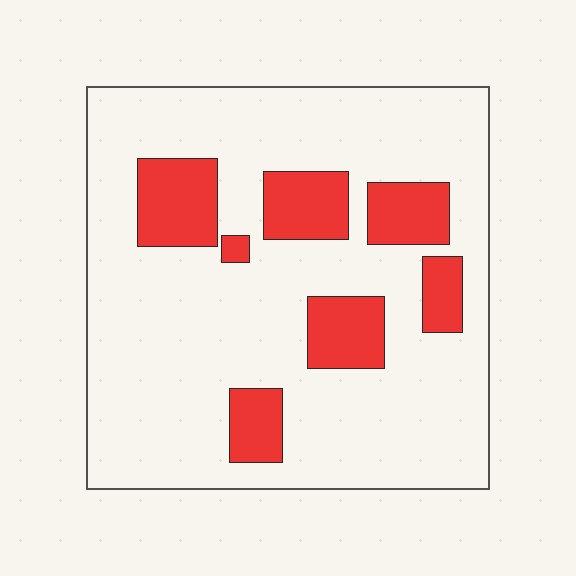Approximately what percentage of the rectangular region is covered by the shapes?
Approximately 20%.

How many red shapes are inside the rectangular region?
7.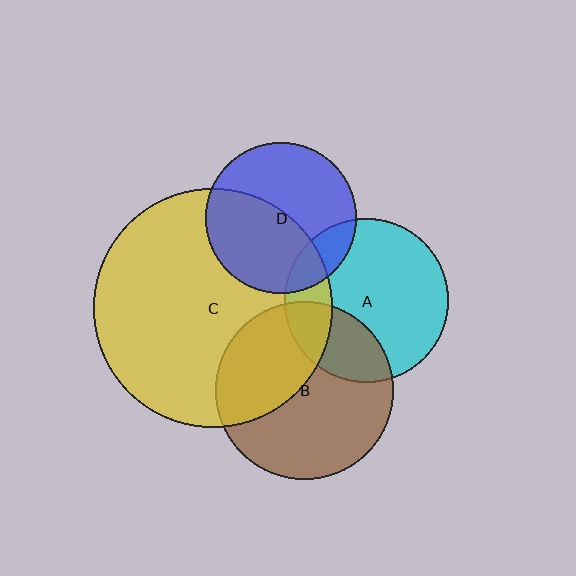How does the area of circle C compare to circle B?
Approximately 1.8 times.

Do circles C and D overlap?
Yes.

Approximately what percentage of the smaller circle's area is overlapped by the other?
Approximately 50%.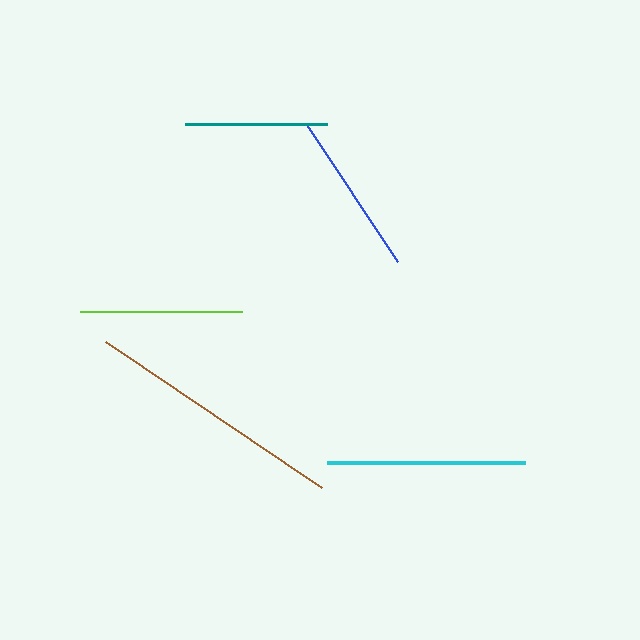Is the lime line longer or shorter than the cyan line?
The cyan line is longer than the lime line.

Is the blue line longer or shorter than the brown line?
The brown line is longer than the blue line.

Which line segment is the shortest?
The teal line is the shortest at approximately 141 pixels.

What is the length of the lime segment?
The lime segment is approximately 162 pixels long.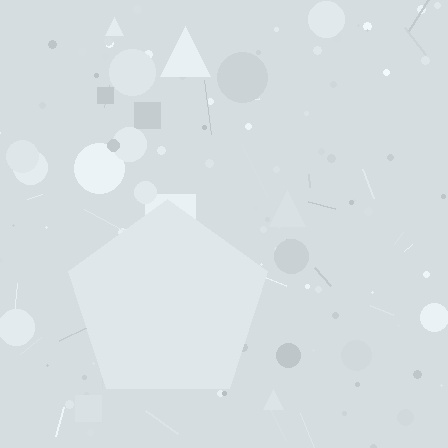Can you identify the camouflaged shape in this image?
The camouflaged shape is a pentagon.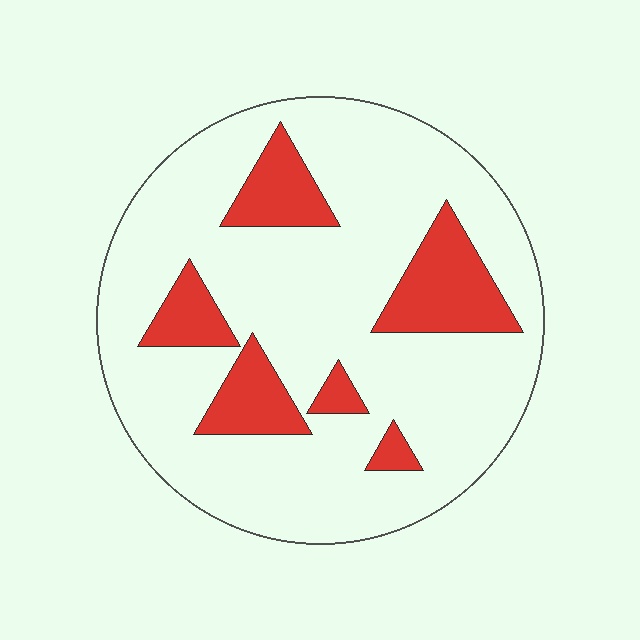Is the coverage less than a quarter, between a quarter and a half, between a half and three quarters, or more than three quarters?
Less than a quarter.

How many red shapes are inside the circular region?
6.